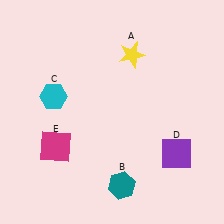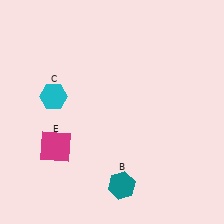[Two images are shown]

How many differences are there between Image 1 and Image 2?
There are 2 differences between the two images.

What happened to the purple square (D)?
The purple square (D) was removed in Image 2. It was in the bottom-right area of Image 1.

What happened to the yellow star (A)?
The yellow star (A) was removed in Image 2. It was in the top-right area of Image 1.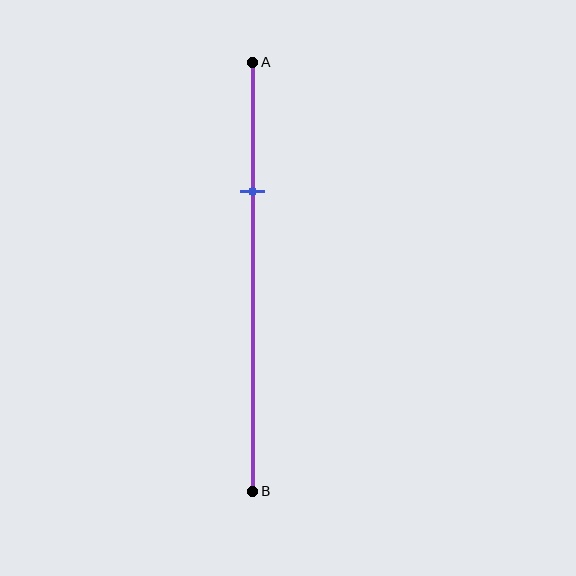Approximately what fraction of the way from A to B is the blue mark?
The blue mark is approximately 30% of the way from A to B.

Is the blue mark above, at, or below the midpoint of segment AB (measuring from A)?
The blue mark is above the midpoint of segment AB.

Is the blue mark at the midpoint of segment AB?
No, the mark is at about 30% from A, not at the 50% midpoint.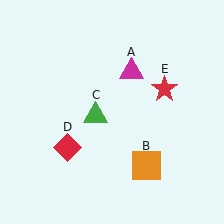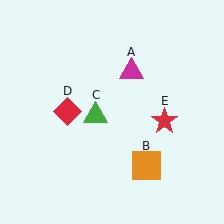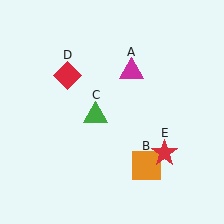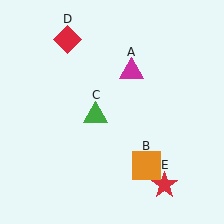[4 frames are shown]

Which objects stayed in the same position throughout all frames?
Magenta triangle (object A) and orange square (object B) and green triangle (object C) remained stationary.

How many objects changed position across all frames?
2 objects changed position: red diamond (object D), red star (object E).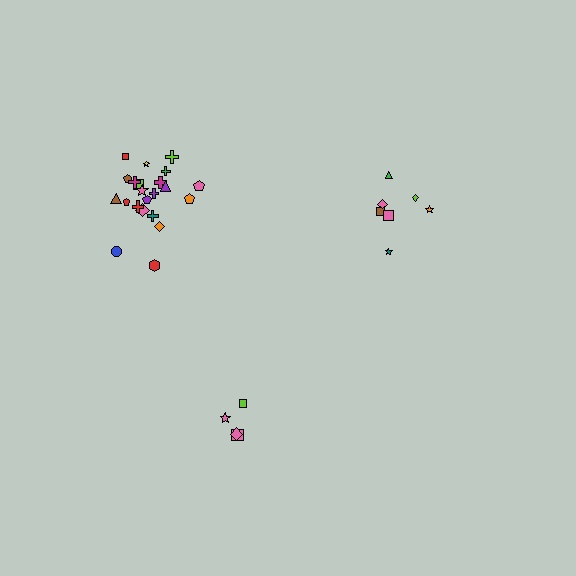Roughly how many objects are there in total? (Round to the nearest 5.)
Roughly 35 objects in total.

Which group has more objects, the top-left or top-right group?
The top-left group.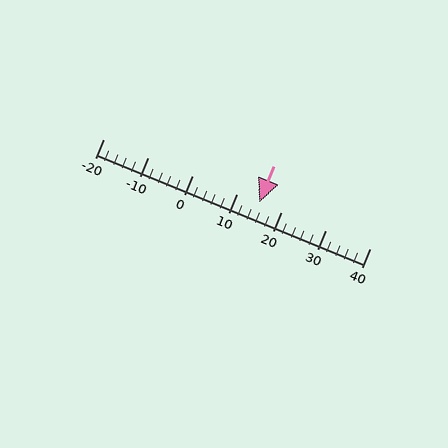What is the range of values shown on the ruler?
The ruler shows values from -20 to 40.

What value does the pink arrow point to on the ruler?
The pink arrow points to approximately 15.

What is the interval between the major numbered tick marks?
The major tick marks are spaced 10 units apart.